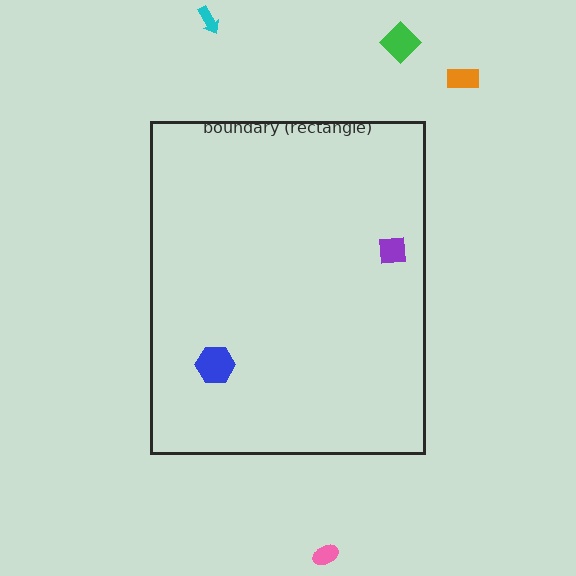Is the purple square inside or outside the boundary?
Inside.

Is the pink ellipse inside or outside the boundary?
Outside.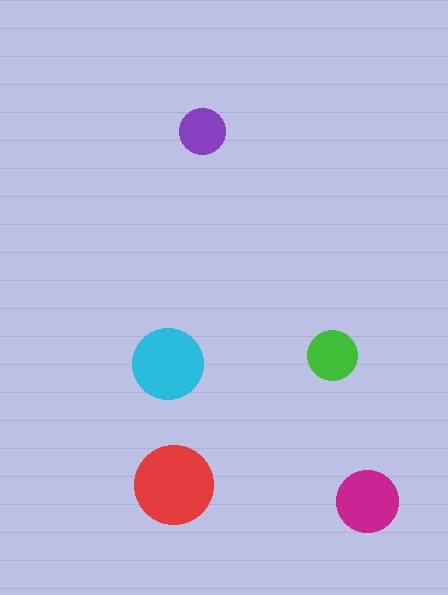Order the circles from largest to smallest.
the red one, the cyan one, the magenta one, the green one, the purple one.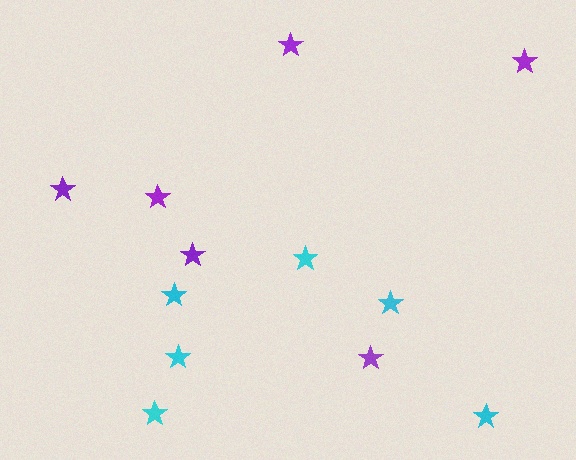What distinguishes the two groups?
There are 2 groups: one group of cyan stars (6) and one group of purple stars (6).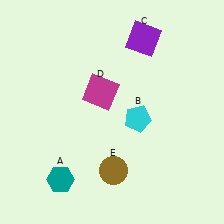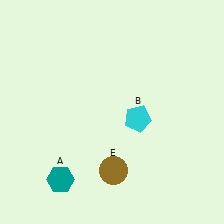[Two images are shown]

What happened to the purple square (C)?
The purple square (C) was removed in Image 2. It was in the top-right area of Image 1.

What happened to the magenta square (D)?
The magenta square (D) was removed in Image 2. It was in the top-left area of Image 1.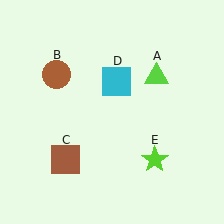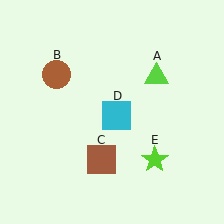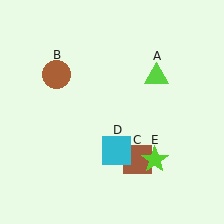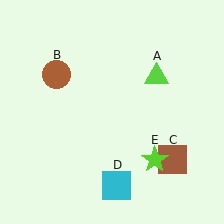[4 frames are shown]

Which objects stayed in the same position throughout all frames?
Lime triangle (object A) and brown circle (object B) and lime star (object E) remained stationary.